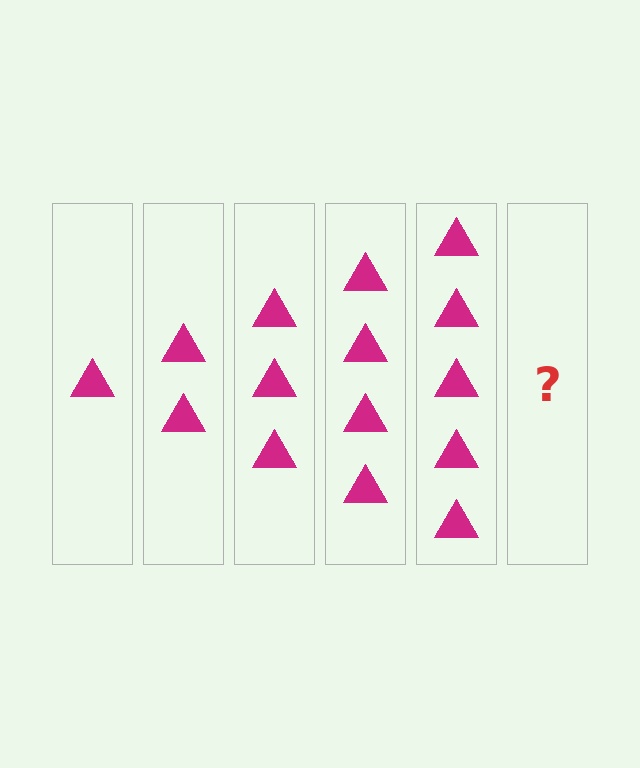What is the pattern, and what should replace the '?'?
The pattern is that each step adds one more triangle. The '?' should be 6 triangles.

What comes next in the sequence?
The next element should be 6 triangles.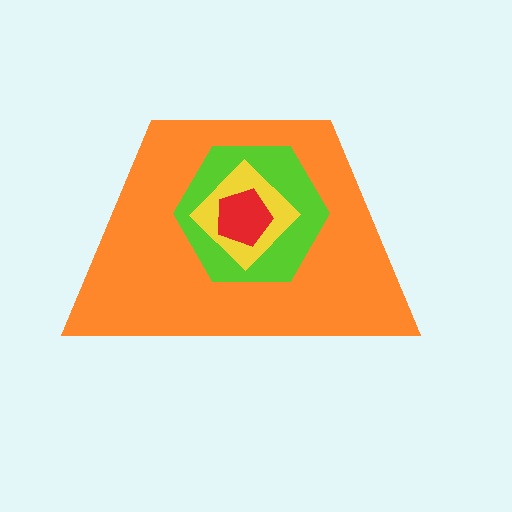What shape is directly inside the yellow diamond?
The red pentagon.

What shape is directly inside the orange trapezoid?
The lime hexagon.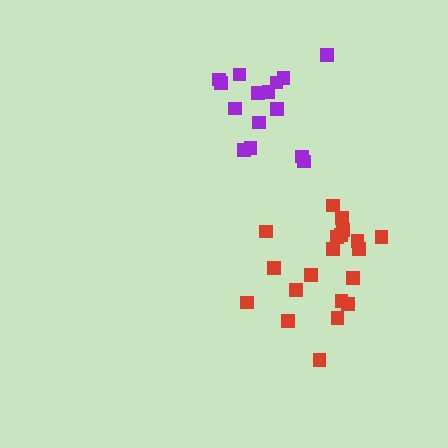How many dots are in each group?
Group 1: 20 dots, Group 2: 15 dots (35 total).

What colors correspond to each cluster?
The clusters are colored: red, purple.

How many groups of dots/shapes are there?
There are 2 groups.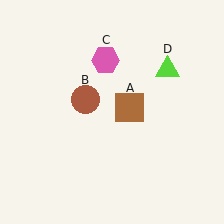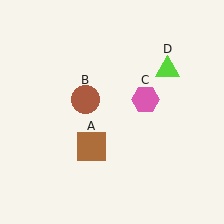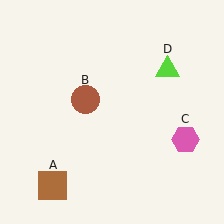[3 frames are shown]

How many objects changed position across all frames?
2 objects changed position: brown square (object A), pink hexagon (object C).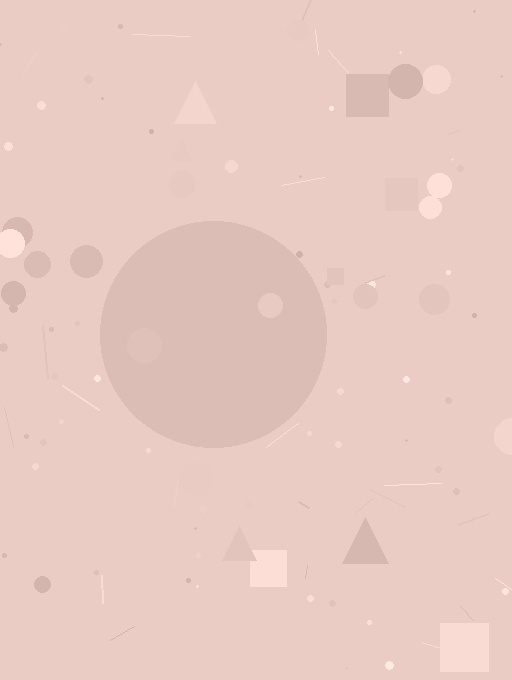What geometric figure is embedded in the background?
A circle is embedded in the background.